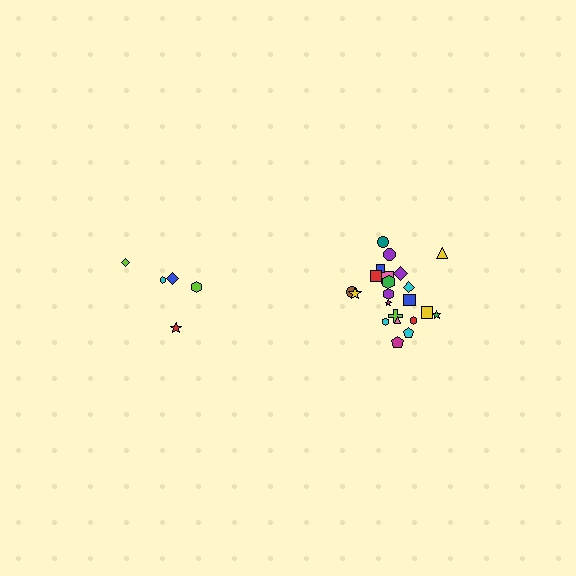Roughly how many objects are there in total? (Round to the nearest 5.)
Roughly 25 objects in total.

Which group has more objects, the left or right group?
The right group.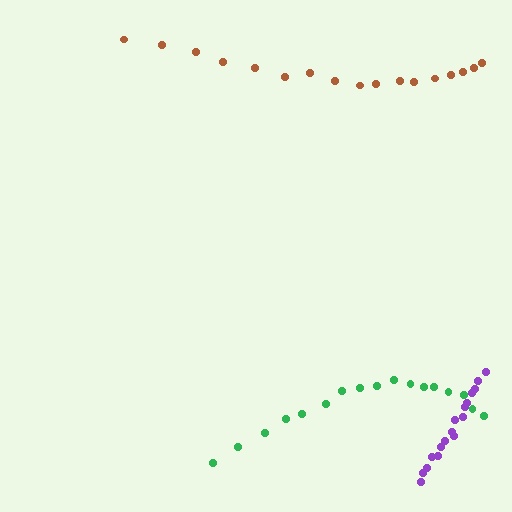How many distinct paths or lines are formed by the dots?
There are 3 distinct paths.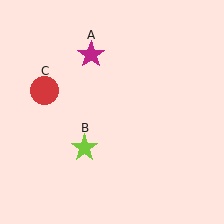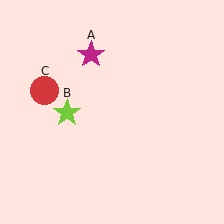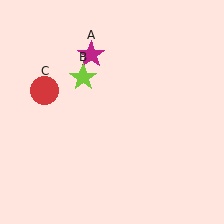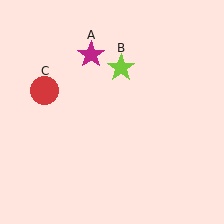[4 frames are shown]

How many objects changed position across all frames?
1 object changed position: lime star (object B).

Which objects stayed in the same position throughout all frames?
Magenta star (object A) and red circle (object C) remained stationary.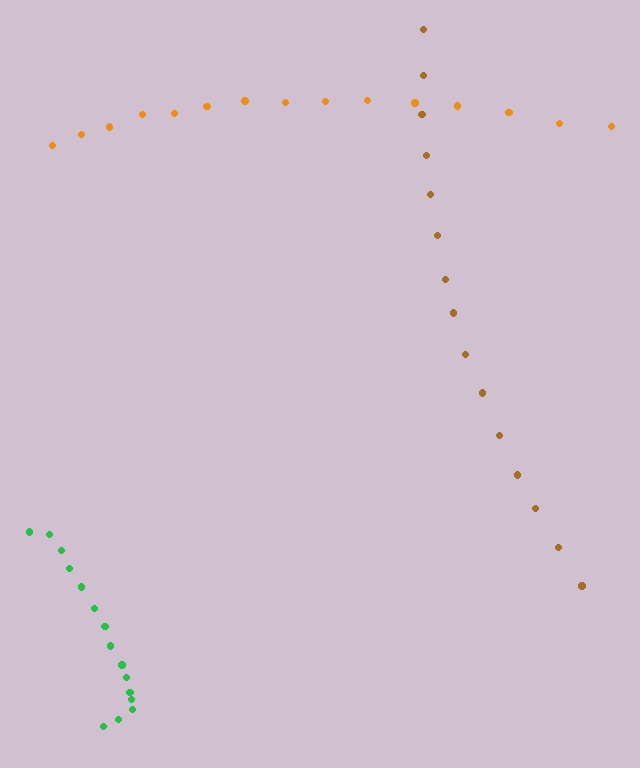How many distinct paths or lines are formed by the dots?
There are 3 distinct paths.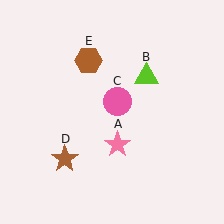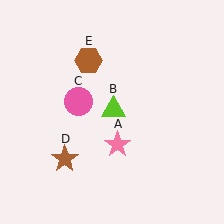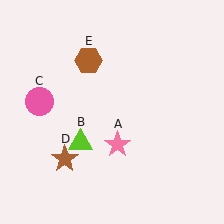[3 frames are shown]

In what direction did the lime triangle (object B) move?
The lime triangle (object B) moved down and to the left.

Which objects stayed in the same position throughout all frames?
Pink star (object A) and brown star (object D) and brown hexagon (object E) remained stationary.